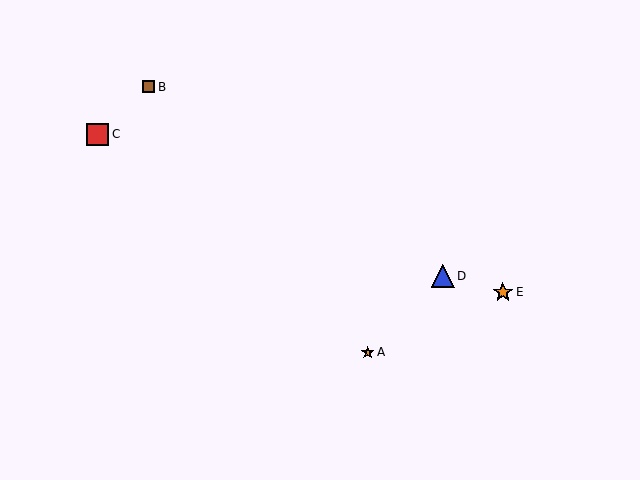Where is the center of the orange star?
The center of the orange star is at (503, 292).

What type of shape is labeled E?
Shape E is an orange star.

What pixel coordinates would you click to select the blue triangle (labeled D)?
Click at (443, 276) to select the blue triangle D.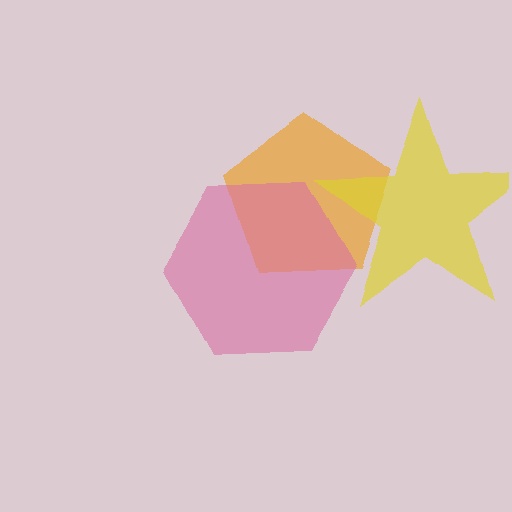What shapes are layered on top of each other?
The layered shapes are: an orange pentagon, a pink hexagon, a yellow star.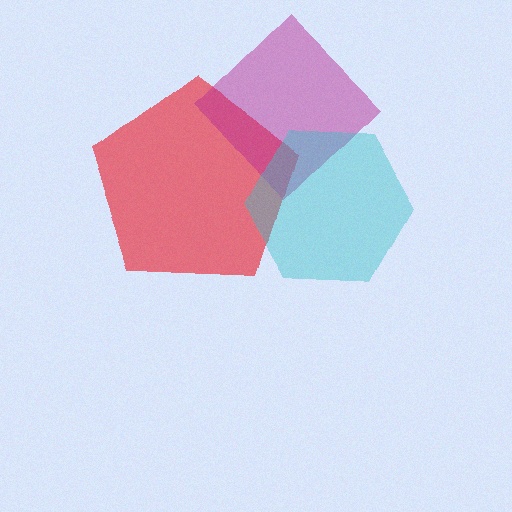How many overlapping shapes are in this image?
There are 3 overlapping shapes in the image.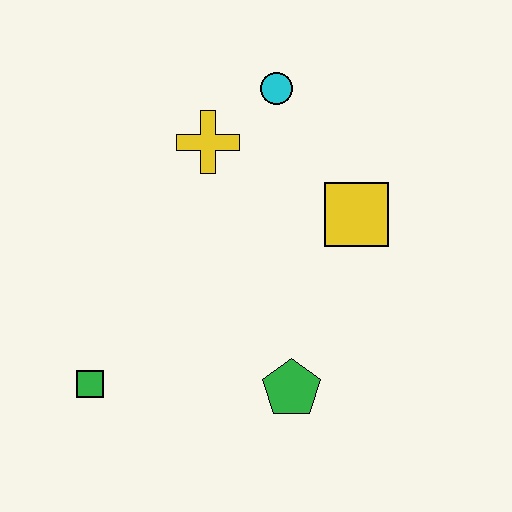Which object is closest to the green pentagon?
The yellow square is closest to the green pentagon.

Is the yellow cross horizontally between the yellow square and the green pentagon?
No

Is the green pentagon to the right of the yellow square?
No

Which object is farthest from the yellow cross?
The green square is farthest from the yellow cross.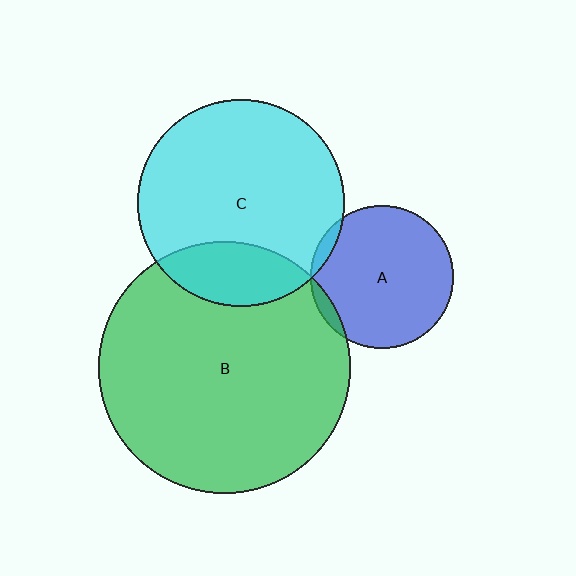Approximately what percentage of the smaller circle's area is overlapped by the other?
Approximately 5%.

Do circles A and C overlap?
Yes.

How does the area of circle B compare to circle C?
Approximately 1.5 times.